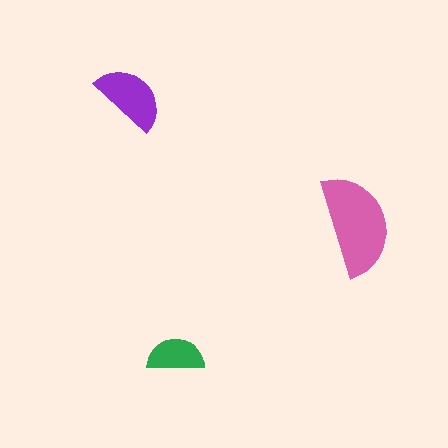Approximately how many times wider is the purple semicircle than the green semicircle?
About 1.5 times wider.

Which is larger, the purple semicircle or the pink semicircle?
The pink one.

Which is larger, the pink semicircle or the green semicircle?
The pink one.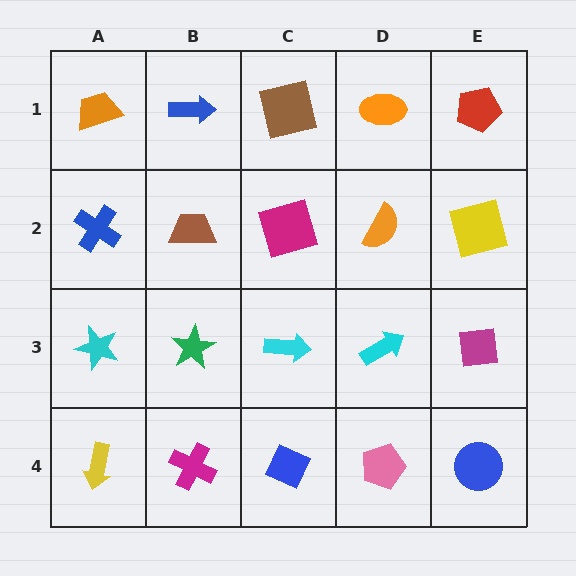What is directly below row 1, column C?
A magenta square.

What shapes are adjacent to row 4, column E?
A magenta square (row 3, column E), a pink pentagon (row 4, column D).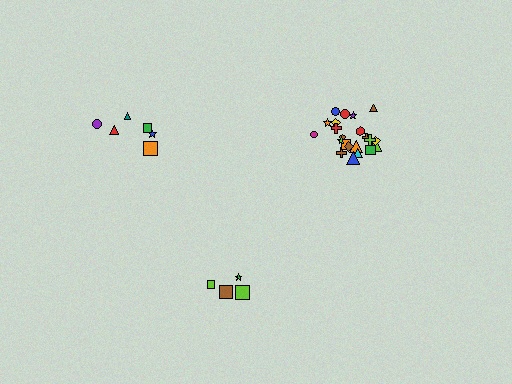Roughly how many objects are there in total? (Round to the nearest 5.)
Roughly 30 objects in total.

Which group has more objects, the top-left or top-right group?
The top-right group.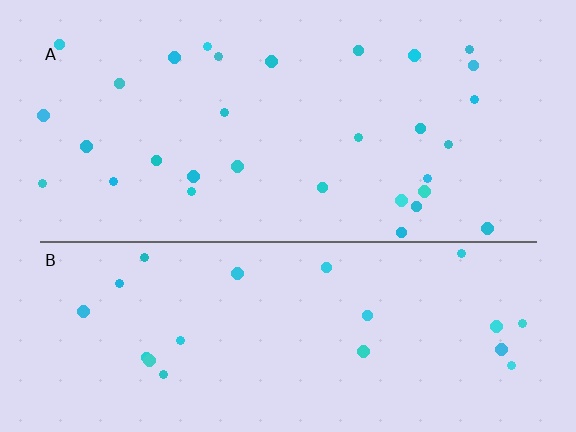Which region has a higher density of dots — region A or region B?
A (the top).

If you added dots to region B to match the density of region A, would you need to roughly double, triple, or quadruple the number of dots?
Approximately double.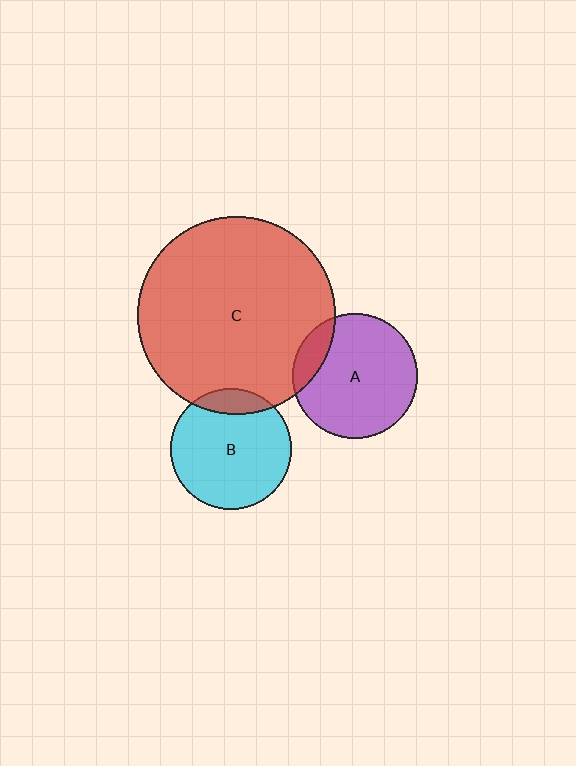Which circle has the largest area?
Circle C (red).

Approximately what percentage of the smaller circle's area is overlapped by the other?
Approximately 15%.